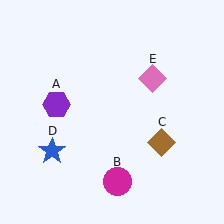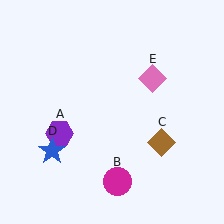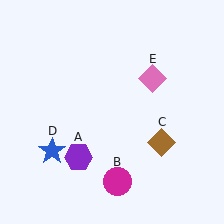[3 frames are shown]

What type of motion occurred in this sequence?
The purple hexagon (object A) rotated counterclockwise around the center of the scene.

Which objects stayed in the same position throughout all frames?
Magenta circle (object B) and brown diamond (object C) and blue star (object D) and pink diamond (object E) remained stationary.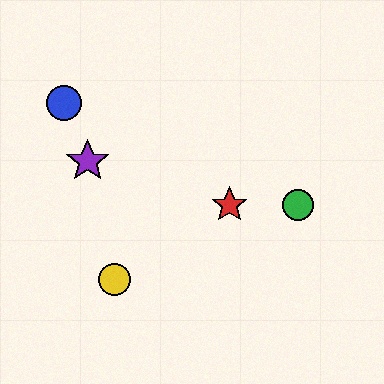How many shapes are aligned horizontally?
2 shapes (the red star, the green circle) are aligned horizontally.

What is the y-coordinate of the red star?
The red star is at y≈205.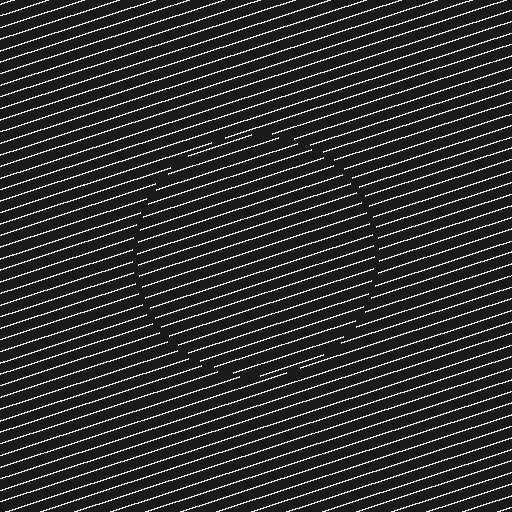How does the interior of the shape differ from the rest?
The interior of the shape contains the same grating, shifted by half a period — the contour is defined by the phase discontinuity where line-ends from the inner and outer gratings abut.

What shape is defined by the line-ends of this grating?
An illusory circle. The interior of the shape contains the same grating, shifted by half a period — the contour is defined by the phase discontinuity where line-ends from the inner and outer gratings abut.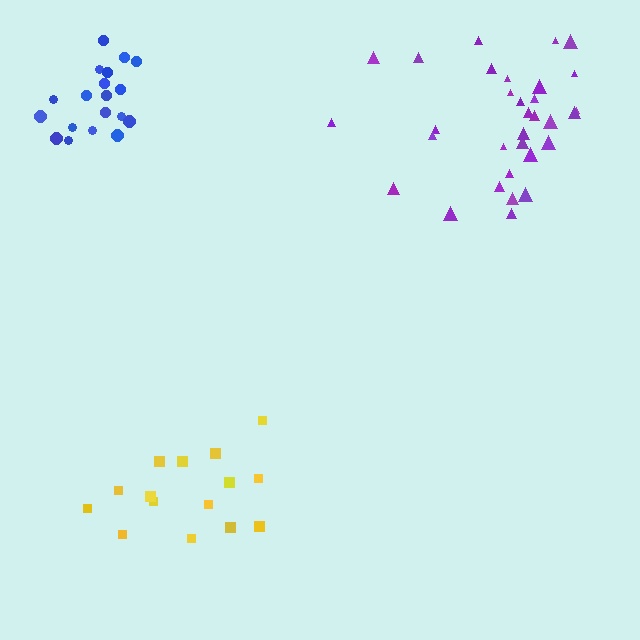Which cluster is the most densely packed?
Blue.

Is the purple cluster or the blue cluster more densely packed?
Blue.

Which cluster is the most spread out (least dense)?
Yellow.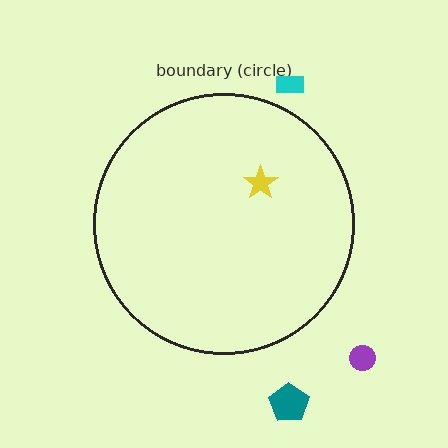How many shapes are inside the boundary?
1 inside, 3 outside.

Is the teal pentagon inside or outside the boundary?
Outside.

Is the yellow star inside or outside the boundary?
Inside.